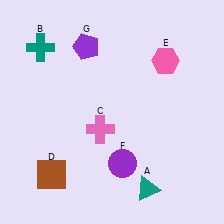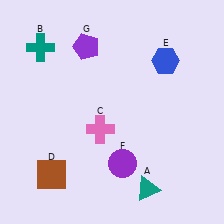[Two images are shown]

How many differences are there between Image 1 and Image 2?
There is 1 difference between the two images.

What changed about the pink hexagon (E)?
In Image 1, E is pink. In Image 2, it changed to blue.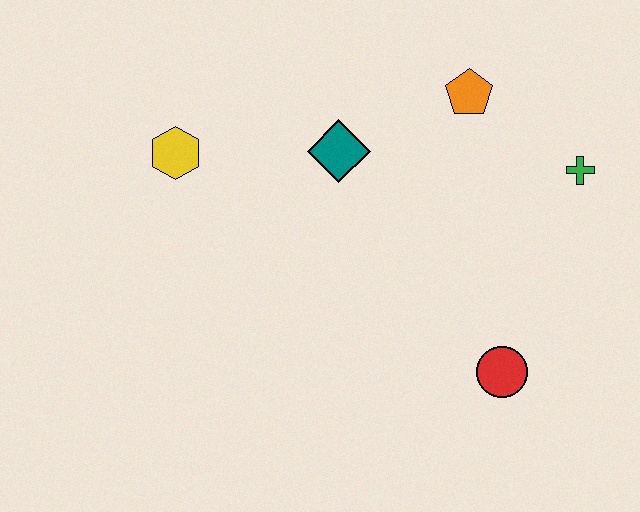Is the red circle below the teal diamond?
Yes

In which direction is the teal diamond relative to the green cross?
The teal diamond is to the left of the green cross.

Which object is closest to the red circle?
The green cross is closest to the red circle.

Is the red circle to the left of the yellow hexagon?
No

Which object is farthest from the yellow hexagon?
The green cross is farthest from the yellow hexagon.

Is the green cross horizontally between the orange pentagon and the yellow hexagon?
No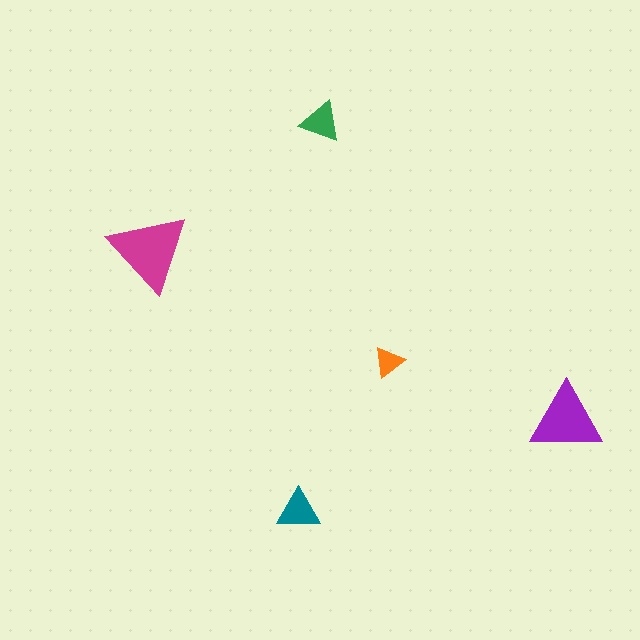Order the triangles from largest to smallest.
the magenta one, the purple one, the teal one, the green one, the orange one.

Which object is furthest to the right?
The purple triangle is rightmost.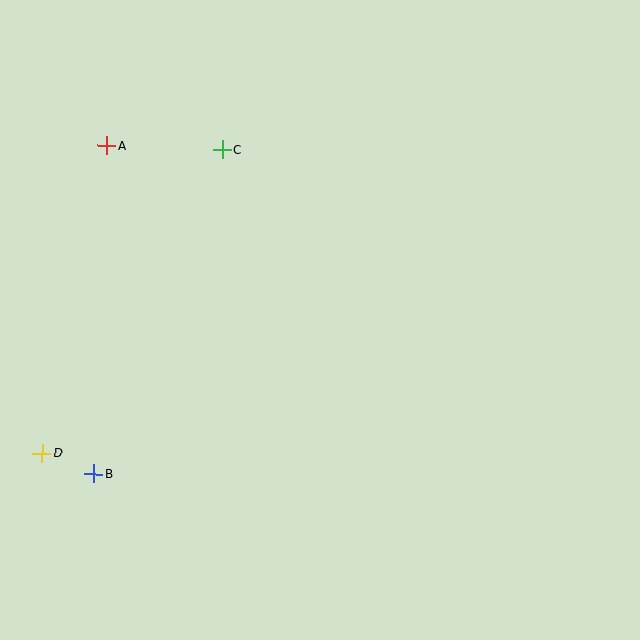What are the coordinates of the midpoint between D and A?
The midpoint between D and A is at (74, 299).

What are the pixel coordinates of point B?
Point B is at (94, 474).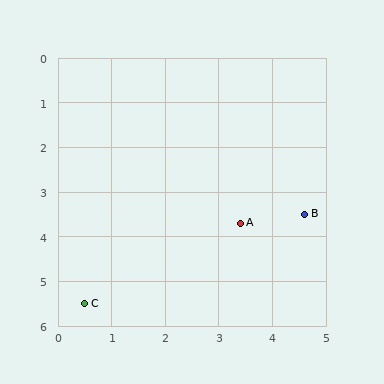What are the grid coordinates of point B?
Point B is at approximately (4.6, 3.5).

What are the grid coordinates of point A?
Point A is at approximately (3.4, 3.7).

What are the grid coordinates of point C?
Point C is at approximately (0.5, 5.5).